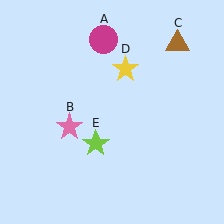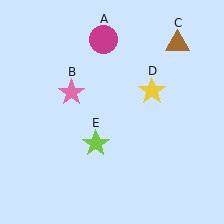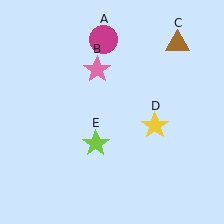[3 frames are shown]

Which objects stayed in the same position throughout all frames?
Magenta circle (object A) and brown triangle (object C) and lime star (object E) remained stationary.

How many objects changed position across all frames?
2 objects changed position: pink star (object B), yellow star (object D).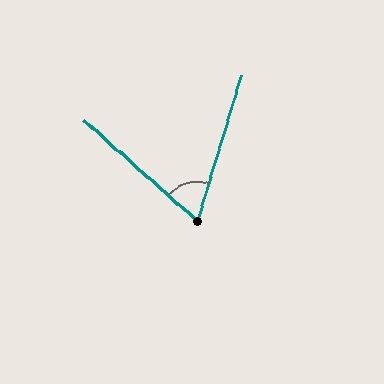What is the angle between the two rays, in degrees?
Approximately 65 degrees.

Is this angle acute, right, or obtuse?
It is acute.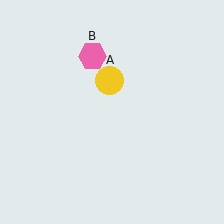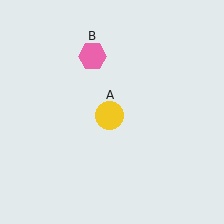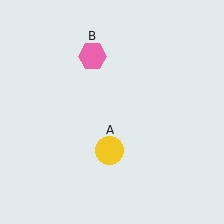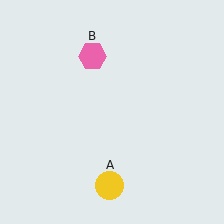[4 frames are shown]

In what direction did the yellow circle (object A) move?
The yellow circle (object A) moved down.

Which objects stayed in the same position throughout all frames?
Pink hexagon (object B) remained stationary.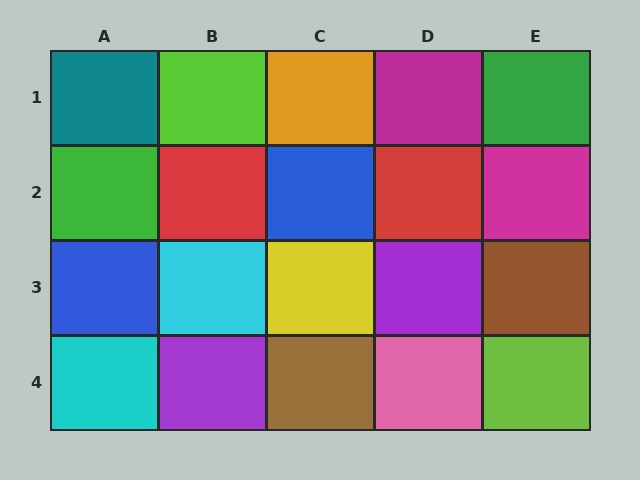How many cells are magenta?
2 cells are magenta.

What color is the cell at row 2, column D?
Red.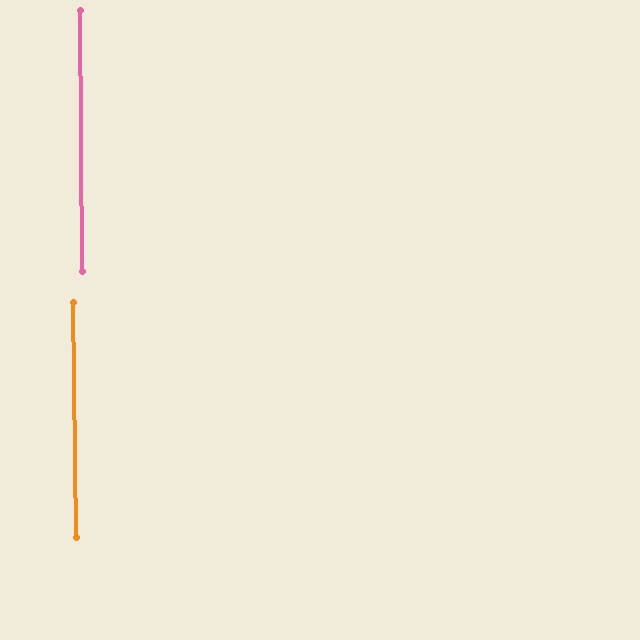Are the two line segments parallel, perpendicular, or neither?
Parallel — their directions differ by only 0.4°.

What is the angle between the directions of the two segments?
Approximately 0 degrees.